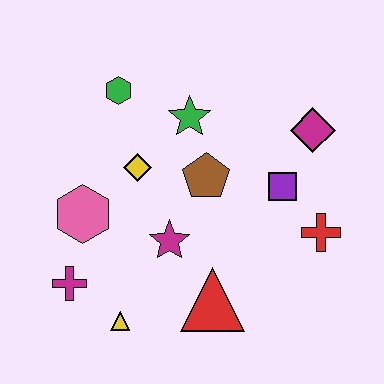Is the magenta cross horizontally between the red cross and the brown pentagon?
No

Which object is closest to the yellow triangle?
The magenta cross is closest to the yellow triangle.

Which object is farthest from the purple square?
The magenta cross is farthest from the purple square.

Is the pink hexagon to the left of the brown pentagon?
Yes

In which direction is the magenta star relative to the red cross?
The magenta star is to the left of the red cross.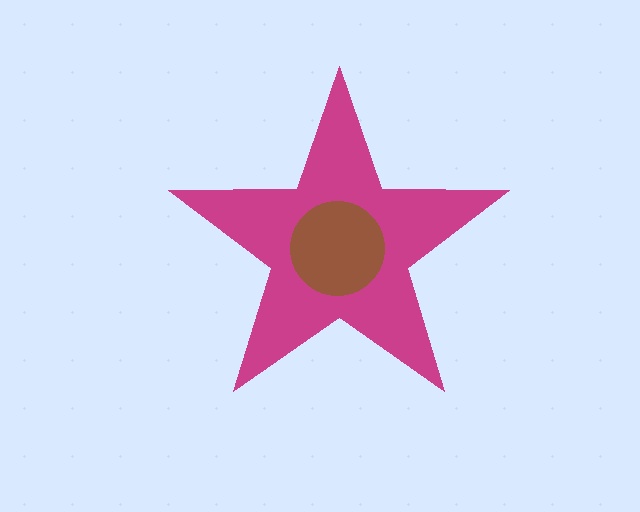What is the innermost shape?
The brown circle.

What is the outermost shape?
The magenta star.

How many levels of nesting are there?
2.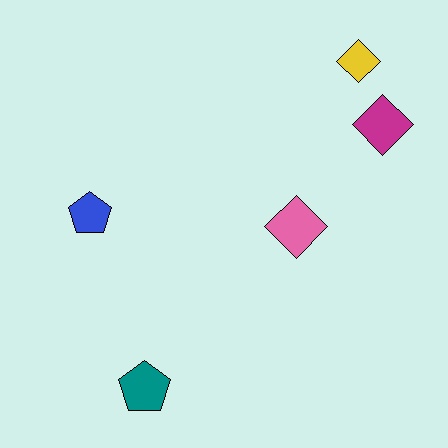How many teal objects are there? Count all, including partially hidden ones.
There is 1 teal object.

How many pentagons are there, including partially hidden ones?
There are 2 pentagons.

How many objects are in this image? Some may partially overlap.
There are 5 objects.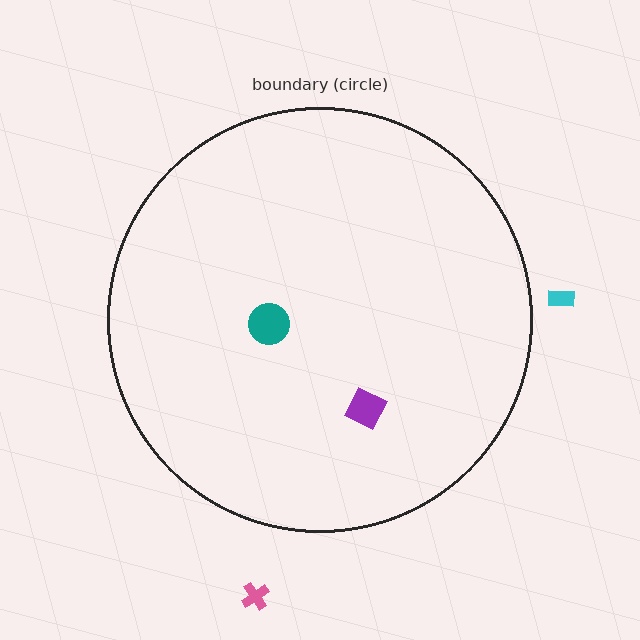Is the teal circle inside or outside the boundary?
Inside.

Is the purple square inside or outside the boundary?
Inside.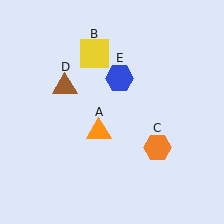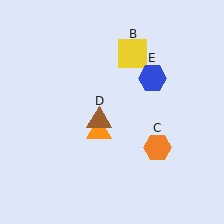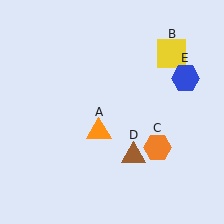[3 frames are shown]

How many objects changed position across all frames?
3 objects changed position: yellow square (object B), brown triangle (object D), blue hexagon (object E).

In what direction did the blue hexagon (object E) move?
The blue hexagon (object E) moved right.